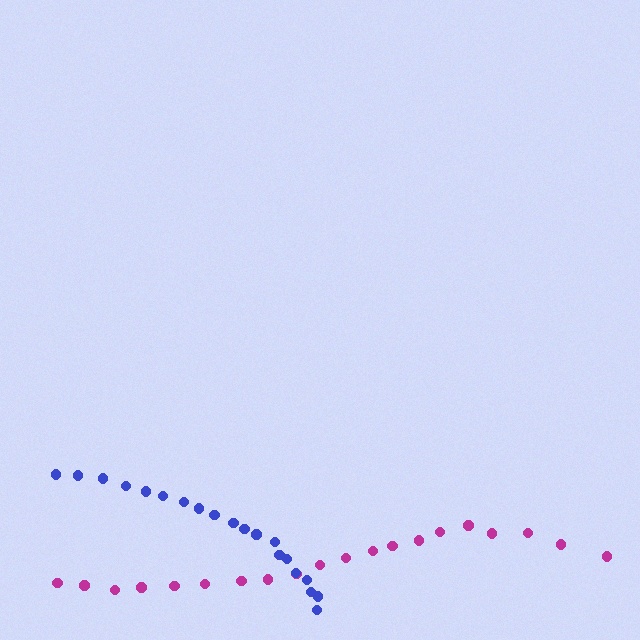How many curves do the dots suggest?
There are 2 distinct paths.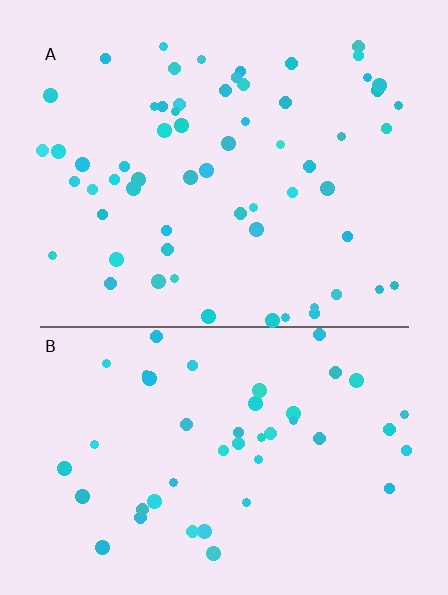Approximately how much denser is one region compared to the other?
Approximately 1.4× — region A over region B.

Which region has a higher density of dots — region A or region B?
A (the top).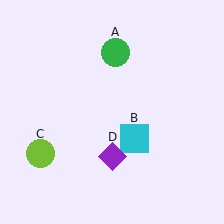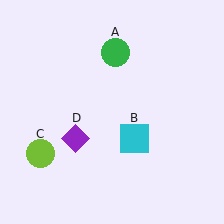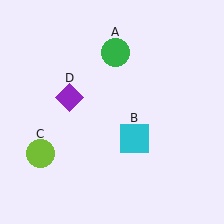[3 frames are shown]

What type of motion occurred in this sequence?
The purple diamond (object D) rotated clockwise around the center of the scene.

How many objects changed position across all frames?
1 object changed position: purple diamond (object D).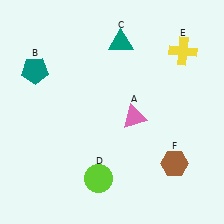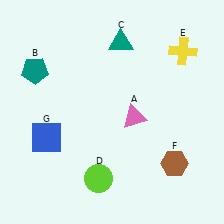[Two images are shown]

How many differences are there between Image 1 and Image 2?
There is 1 difference between the two images.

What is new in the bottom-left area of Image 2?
A blue square (G) was added in the bottom-left area of Image 2.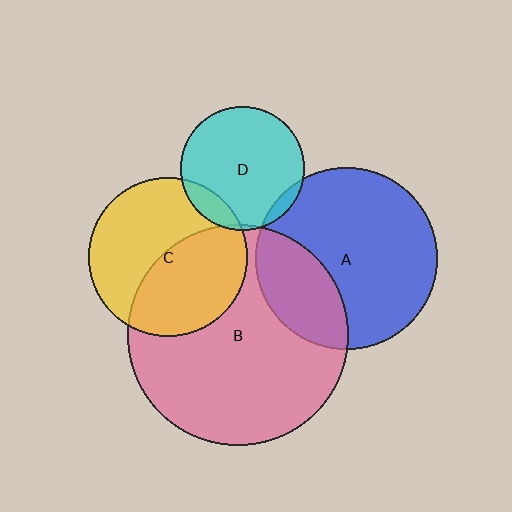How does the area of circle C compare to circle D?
Approximately 1.7 times.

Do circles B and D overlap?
Yes.